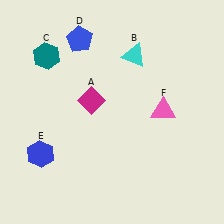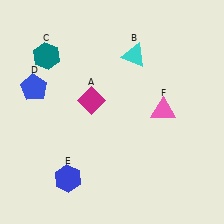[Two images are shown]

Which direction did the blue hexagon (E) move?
The blue hexagon (E) moved right.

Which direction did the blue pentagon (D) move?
The blue pentagon (D) moved down.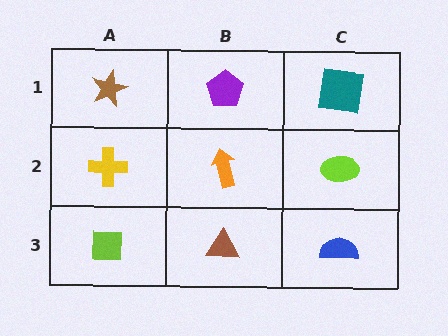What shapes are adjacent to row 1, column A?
A yellow cross (row 2, column A), a purple pentagon (row 1, column B).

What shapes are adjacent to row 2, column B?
A purple pentagon (row 1, column B), a brown triangle (row 3, column B), a yellow cross (row 2, column A), a lime ellipse (row 2, column C).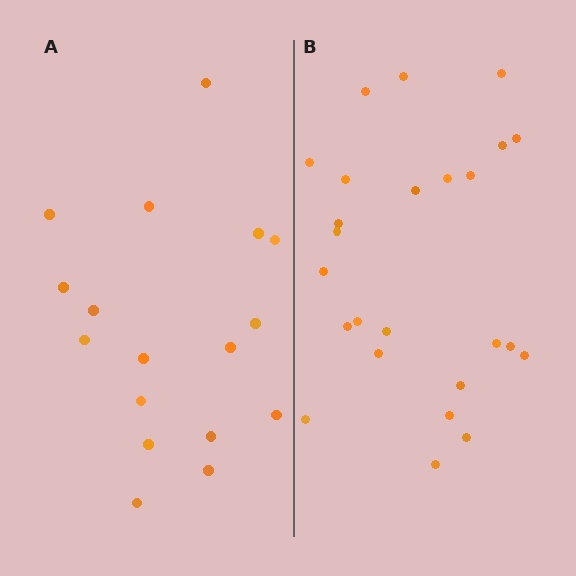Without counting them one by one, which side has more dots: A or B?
Region B (the right region) has more dots.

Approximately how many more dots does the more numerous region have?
Region B has roughly 8 or so more dots than region A.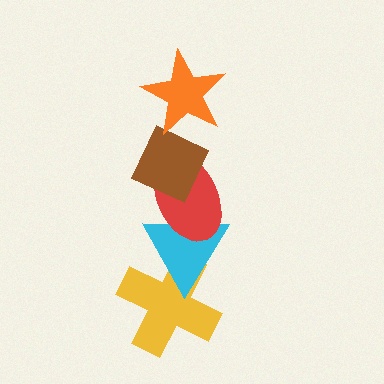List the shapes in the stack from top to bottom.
From top to bottom: the orange star, the brown diamond, the red ellipse, the cyan triangle, the yellow cross.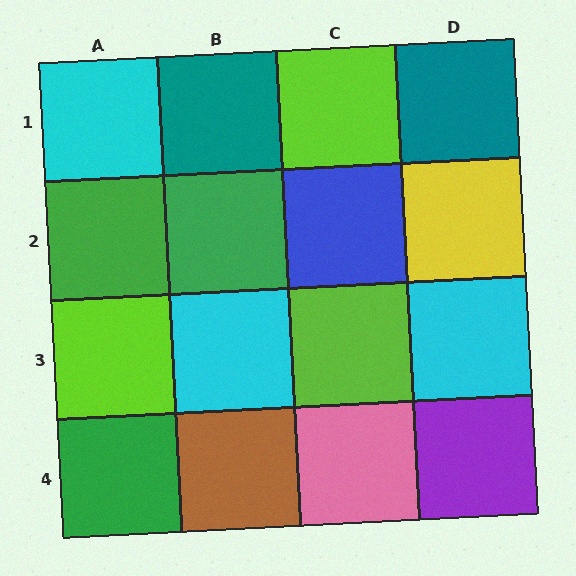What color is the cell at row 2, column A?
Green.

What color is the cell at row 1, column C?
Lime.